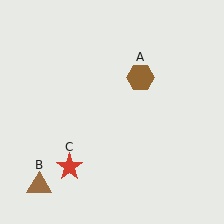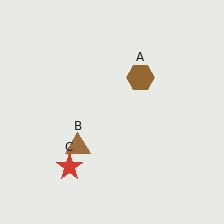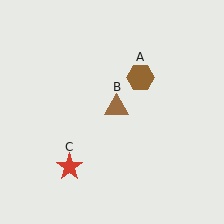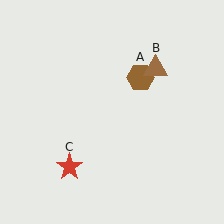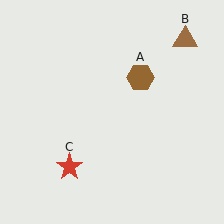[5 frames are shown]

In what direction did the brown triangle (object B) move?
The brown triangle (object B) moved up and to the right.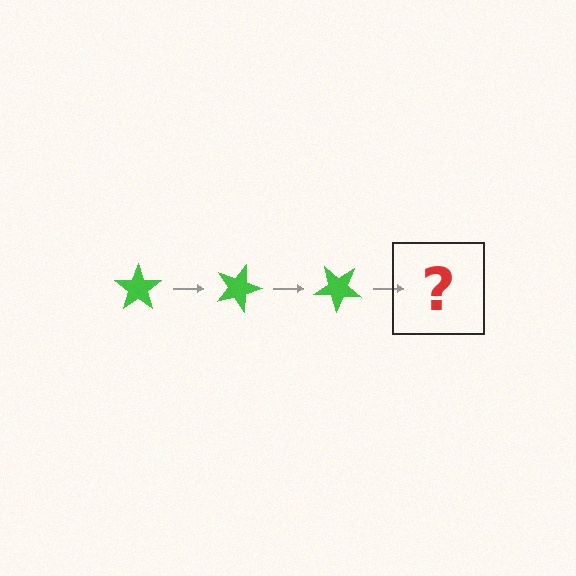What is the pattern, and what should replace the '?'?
The pattern is that the star rotates 20 degrees each step. The '?' should be a green star rotated 60 degrees.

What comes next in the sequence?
The next element should be a green star rotated 60 degrees.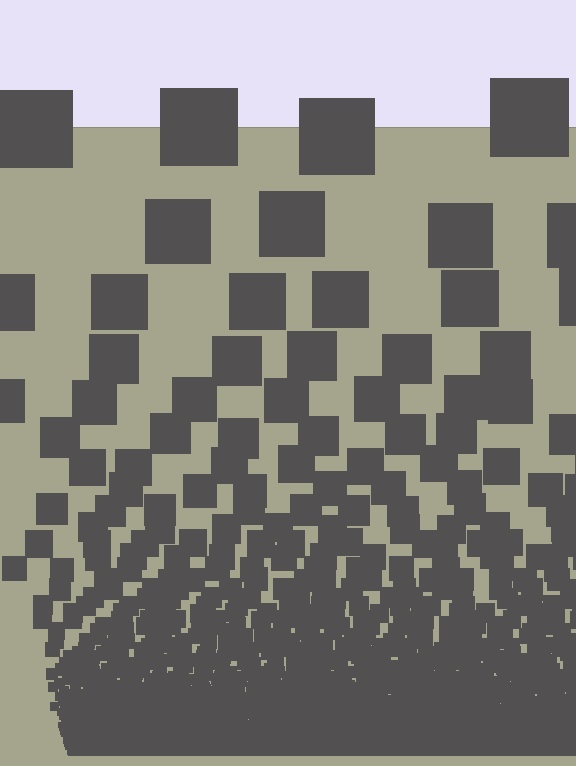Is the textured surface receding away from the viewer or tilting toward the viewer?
The surface appears to tilt toward the viewer. Texture elements get larger and sparser toward the top.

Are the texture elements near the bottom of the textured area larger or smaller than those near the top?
Smaller. The gradient is inverted — elements near the bottom are smaller and denser.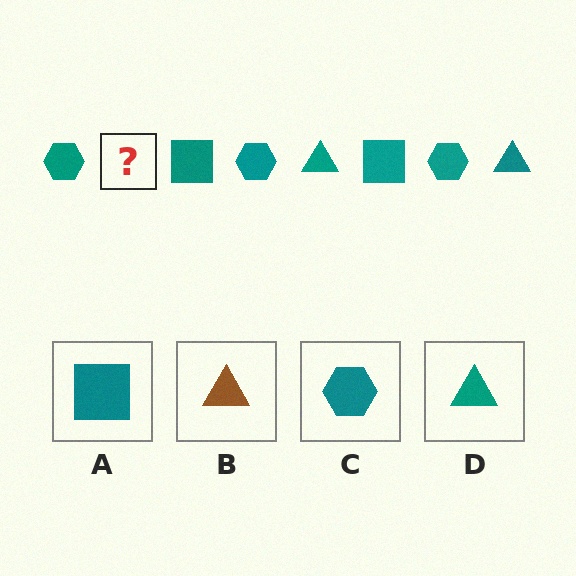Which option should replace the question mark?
Option D.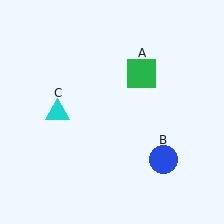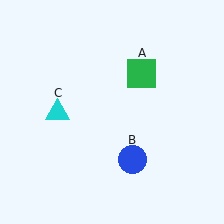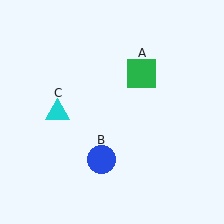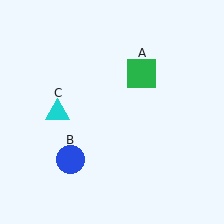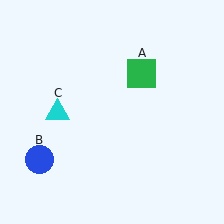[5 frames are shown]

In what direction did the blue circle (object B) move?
The blue circle (object B) moved left.